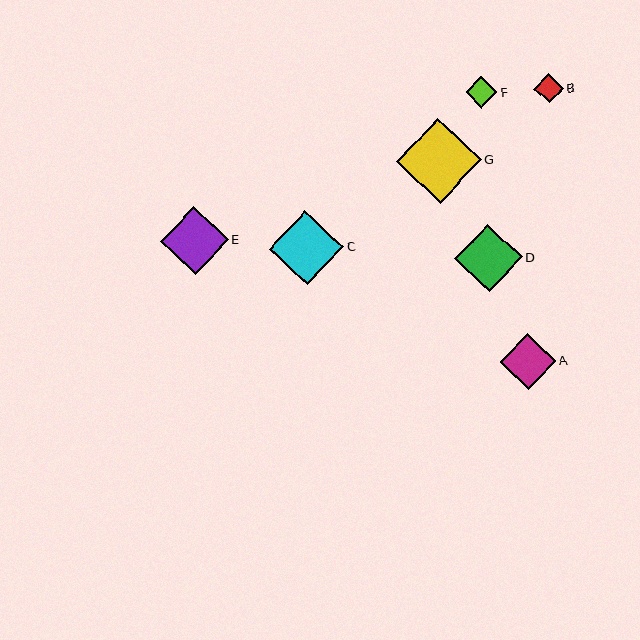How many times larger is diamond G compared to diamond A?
Diamond G is approximately 1.5 times the size of diamond A.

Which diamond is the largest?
Diamond G is the largest with a size of approximately 84 pixels.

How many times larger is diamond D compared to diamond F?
Diamond D is approximately 2.1 times the size of diamond F.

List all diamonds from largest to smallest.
From largest to smallest: G, C, E, D, A, F, B.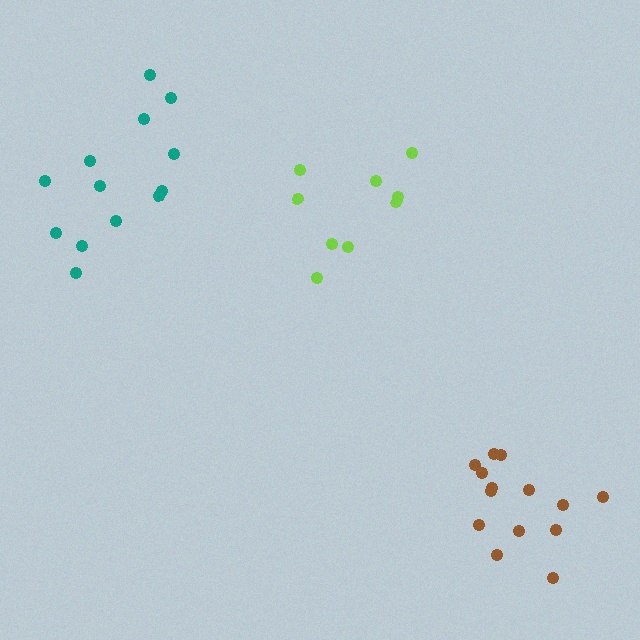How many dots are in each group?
Group 1: 15 dots, Group 2: 9 dots, Group 3: 13 dots (37 total).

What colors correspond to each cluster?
The clusters are colored: brown, lime, teal.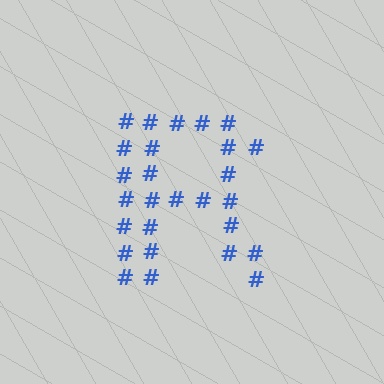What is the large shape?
The large shape is the letter R.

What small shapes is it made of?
It is made of small hash symbols.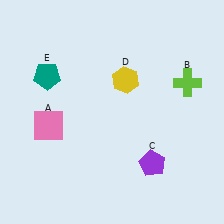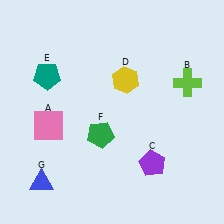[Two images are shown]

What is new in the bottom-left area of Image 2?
A green pentagon (F) was added in the bottom-left area of Image 2.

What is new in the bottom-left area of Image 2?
A blue triangle (G) was added in the bottom-left area of Image 2.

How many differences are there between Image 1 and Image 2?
There are 2 differences between the two images.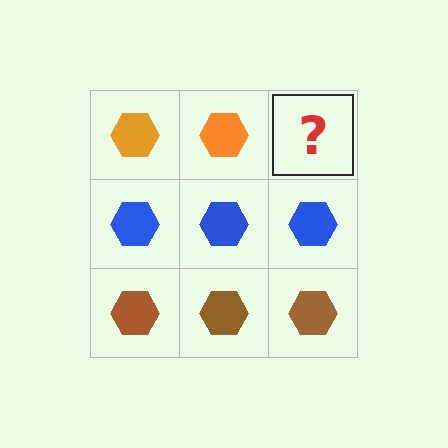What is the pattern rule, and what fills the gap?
The rule is that each row has a consistent color. The gap should be filled with an orange hexagon.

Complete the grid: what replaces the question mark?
The question mark should be replaced with an orange hexagon.